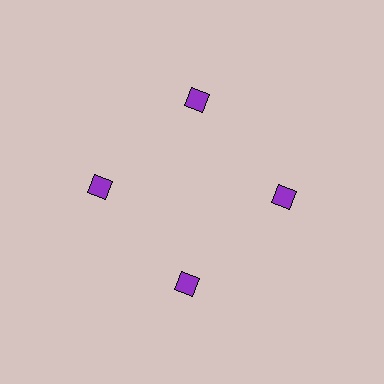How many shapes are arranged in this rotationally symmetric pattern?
There are 4 shapes, arranged in 4 groups of 1.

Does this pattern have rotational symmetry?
Yes, this pattern has 4-fold rotational symmetry. It looks the same after rotating 90 degrees around the center.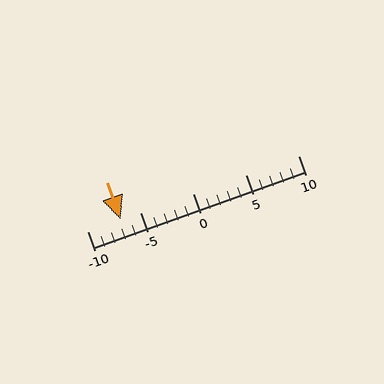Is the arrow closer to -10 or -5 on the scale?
The arrow is closer to -5.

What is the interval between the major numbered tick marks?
The major tick marks are spaced 5 units apart.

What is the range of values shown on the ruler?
The ruler shows values from -10 to 10.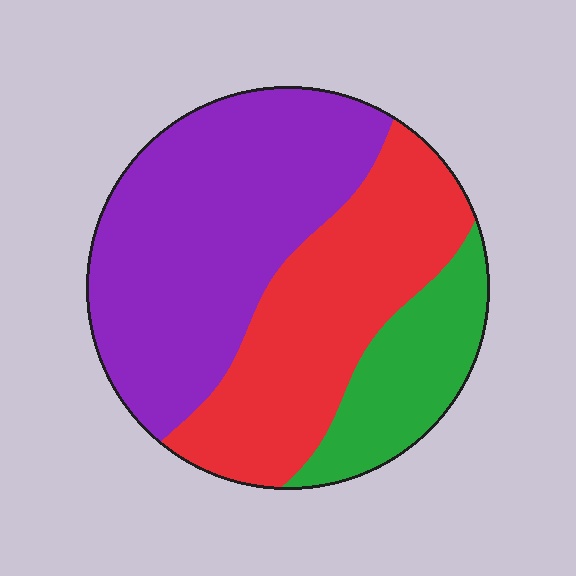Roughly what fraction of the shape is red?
Red takes up between a quarter and a half of the shape.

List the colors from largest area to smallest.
From largest to smallest: purple, red, green.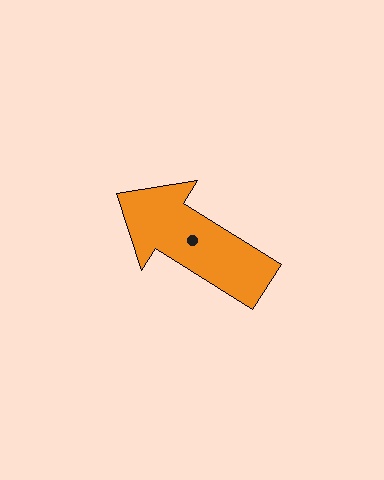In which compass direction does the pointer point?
Northwest.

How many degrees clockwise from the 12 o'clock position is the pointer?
Approximately 302 degrees.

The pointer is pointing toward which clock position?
Roughly 10 o'clock.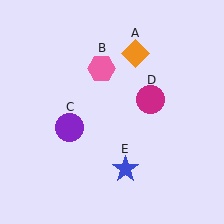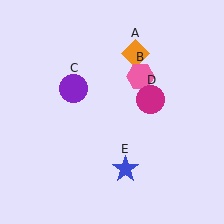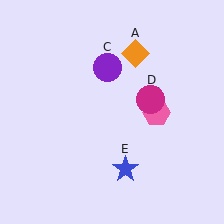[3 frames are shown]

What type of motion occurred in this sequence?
The pink hexagon (object B), purple circle (object C) rotated clockwise around the center of the scene.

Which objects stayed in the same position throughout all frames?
Orange diamond (object A) and magenta circle (object D) and blue star (object E) remained stationary.